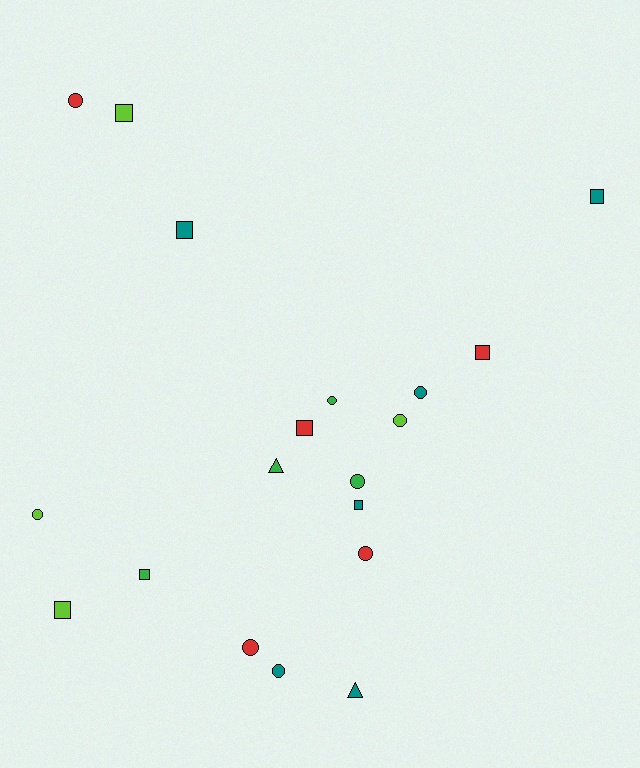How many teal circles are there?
There are 2 teal circles.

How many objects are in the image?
There are 19 objects.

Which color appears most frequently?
Teal, with 6 objects.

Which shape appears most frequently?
Circle, with 9 objects.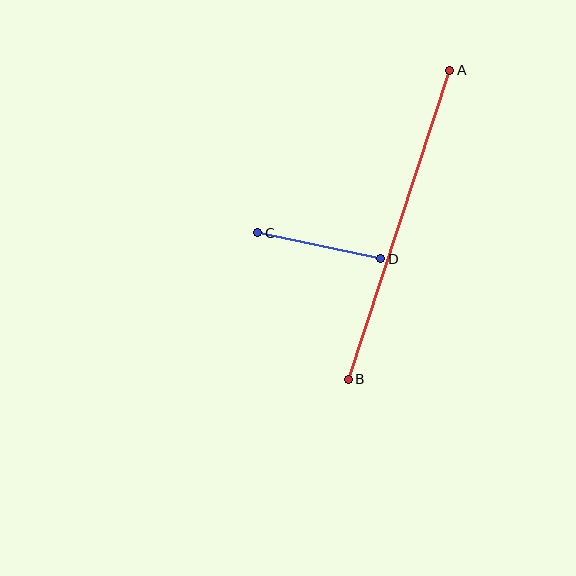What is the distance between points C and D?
The distance is approximately 126 pixels.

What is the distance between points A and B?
The distance is approximately 325 pixels.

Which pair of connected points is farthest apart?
Points A and B are farthest apart.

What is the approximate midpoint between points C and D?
The midpoint is at approximately (319, 246) pixels.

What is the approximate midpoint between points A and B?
The midpoint is at approximately (399, 225) pixels.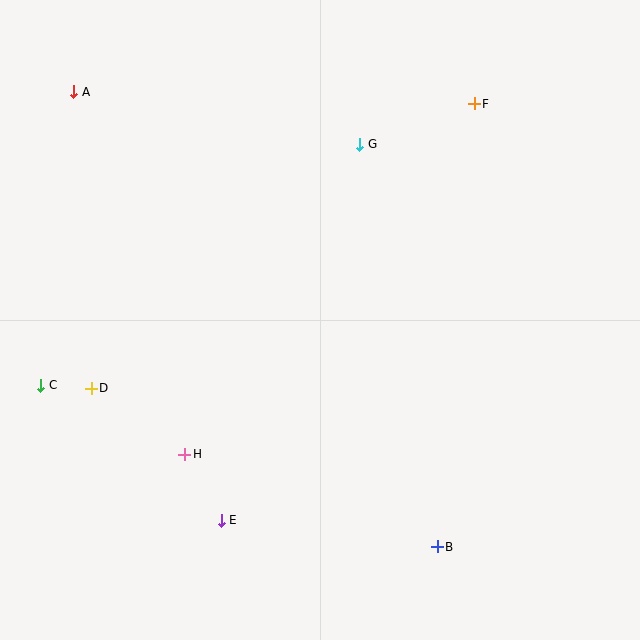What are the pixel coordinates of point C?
Point C is at (41, 385).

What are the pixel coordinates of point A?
Point A is at (74, 92).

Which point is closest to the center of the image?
Point G at (360, 144) is closest to the center.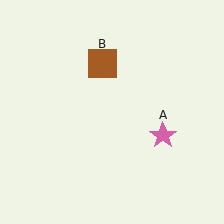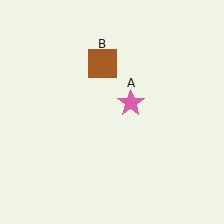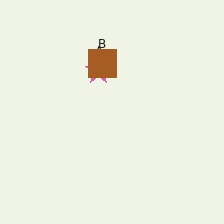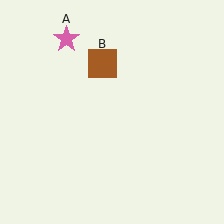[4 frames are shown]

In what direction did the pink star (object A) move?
The pink star (object A) moved up and to the left.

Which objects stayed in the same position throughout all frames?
Brown square (object B) remained stationary.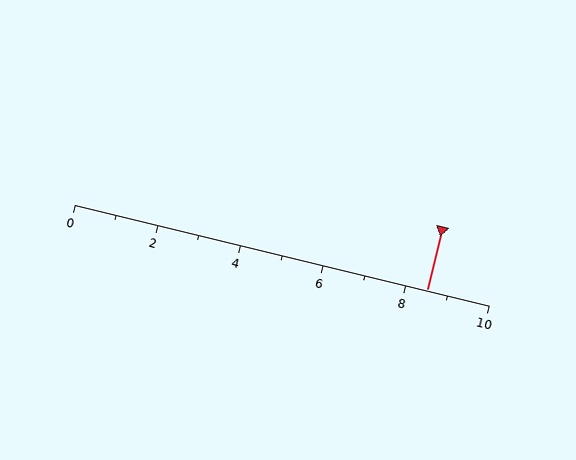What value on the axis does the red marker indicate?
The marker indicates approximately 8.5.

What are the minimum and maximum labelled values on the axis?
The axis runs from 0 to 10.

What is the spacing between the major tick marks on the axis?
The major ticks are spaced 2 apart.